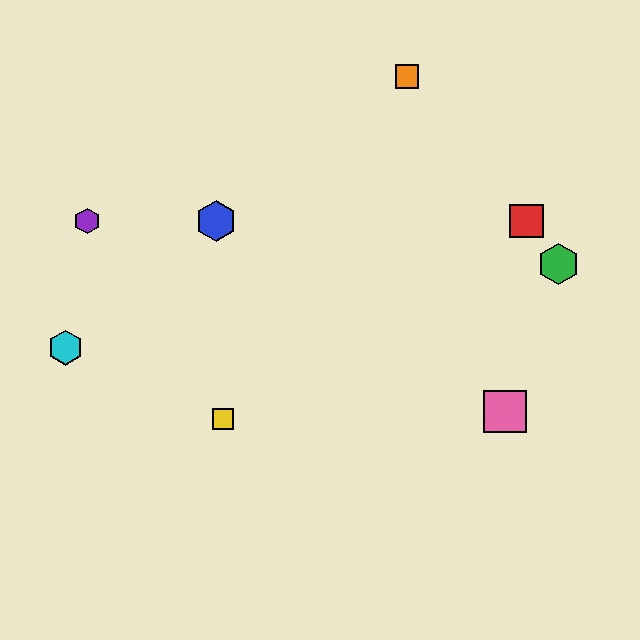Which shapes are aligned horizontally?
The red square, the blue hexagon, the purple hexagon are aligned horizontally.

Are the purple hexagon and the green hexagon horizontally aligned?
No, the purple hexagon is at y≈221 and the green hexagon is at y≈264.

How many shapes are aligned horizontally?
3 shapes (the red square, the blue hexagon, the purple hexagon) are aligned horizontally.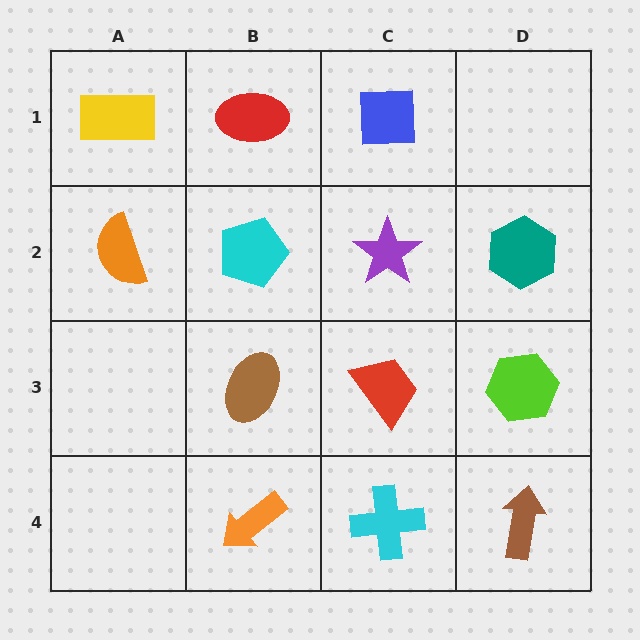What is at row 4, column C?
A cyan cross.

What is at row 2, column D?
A teal hexagon.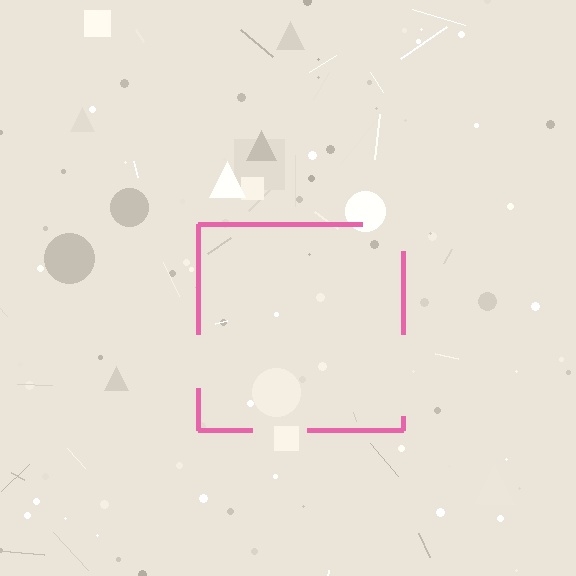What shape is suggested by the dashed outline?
The dashed outline suggests a square.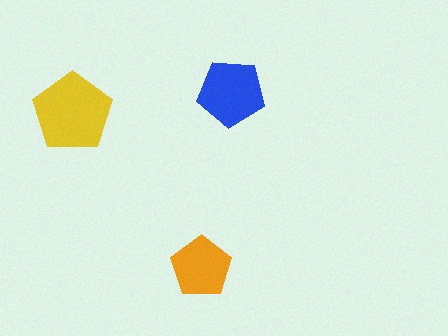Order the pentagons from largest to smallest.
the yellow one, the blue one, the orange one.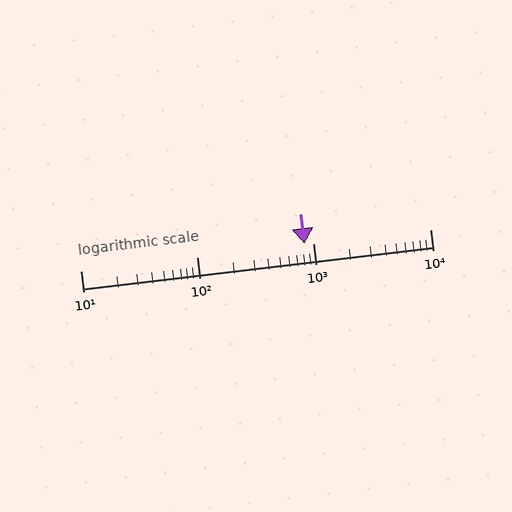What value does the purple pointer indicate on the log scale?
The pointer indicates approximately 830.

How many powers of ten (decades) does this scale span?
The scale spans 3 decades, from 10 to 10000.